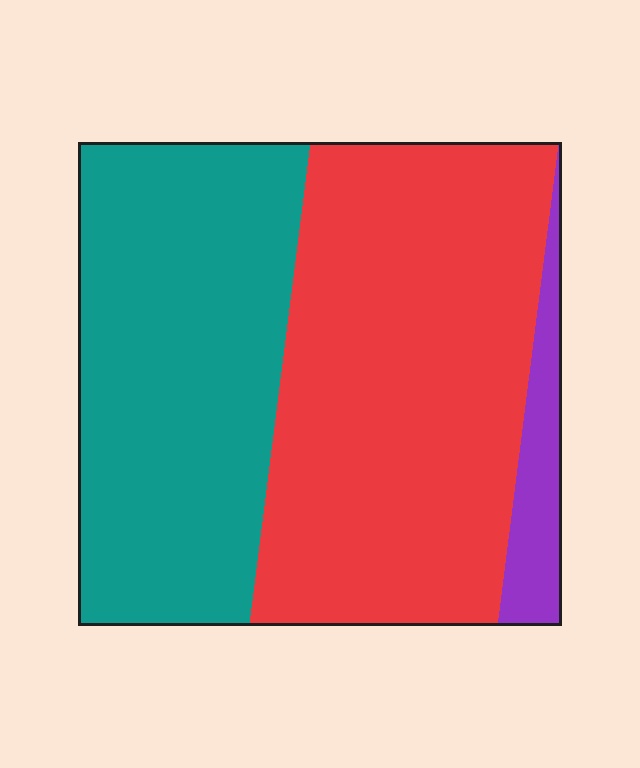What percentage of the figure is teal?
Teal takes up between a third and a half of the figure.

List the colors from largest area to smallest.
From largest to smallest: red, teal, purple.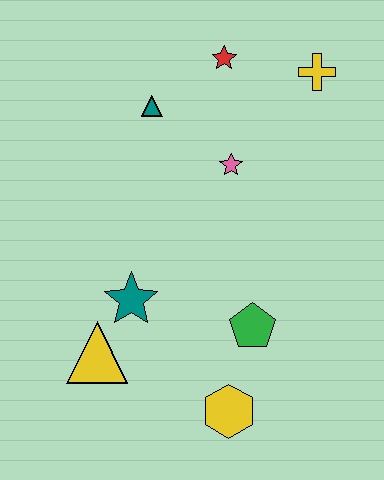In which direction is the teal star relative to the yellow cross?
The teal star is below the yellow cross.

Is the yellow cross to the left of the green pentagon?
No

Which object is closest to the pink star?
The teal triangle is closest to the pink star.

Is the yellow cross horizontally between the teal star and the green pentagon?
No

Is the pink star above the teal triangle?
No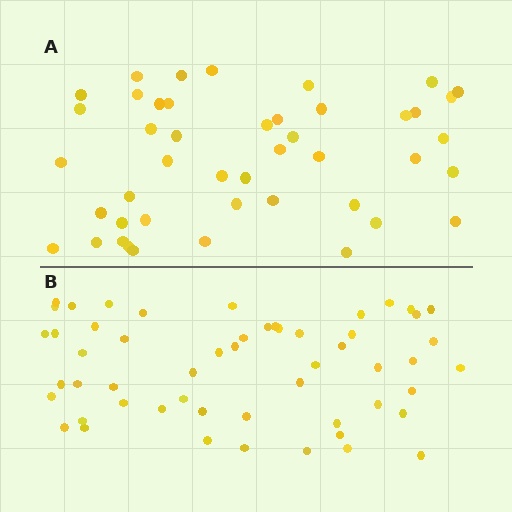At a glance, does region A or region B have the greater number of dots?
Region B (the bottom region) has more dots.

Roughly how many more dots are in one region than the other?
Region B has roughly 8 or so more dots than region A.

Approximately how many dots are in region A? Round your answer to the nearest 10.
About 40 dots. (The exact count is 45, which rounds to 40.)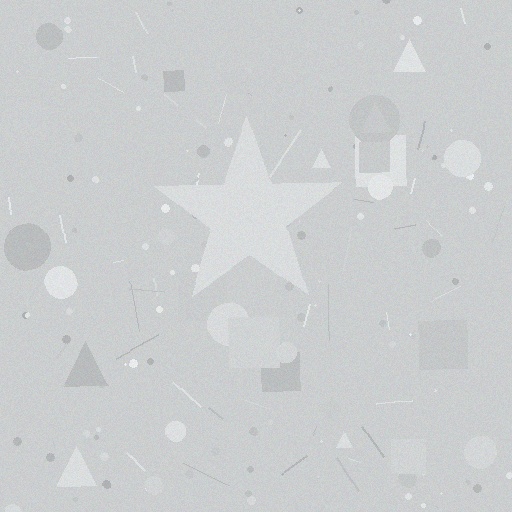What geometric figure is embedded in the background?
A star is embedded in the background.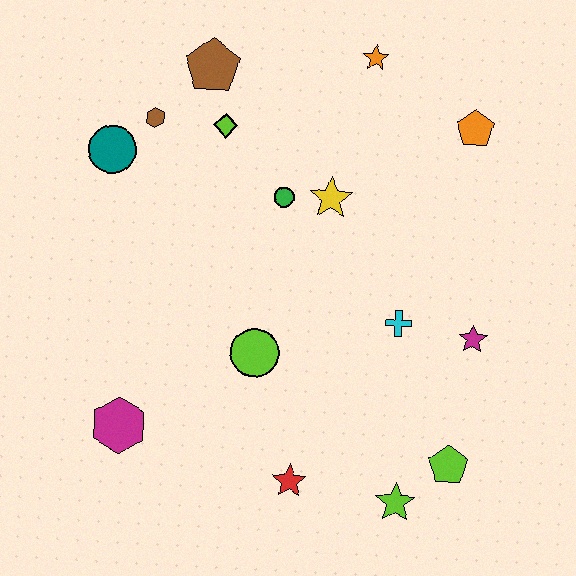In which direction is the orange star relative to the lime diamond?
The orange star is to the right of the lime diamond.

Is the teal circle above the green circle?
Yes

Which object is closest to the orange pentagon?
The orange star is closest to the orange pentagon.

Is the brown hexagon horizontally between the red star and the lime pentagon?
No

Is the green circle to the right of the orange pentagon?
No